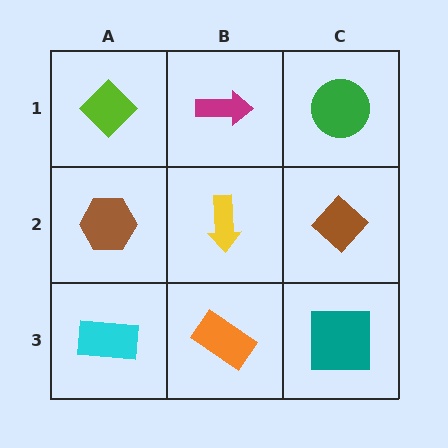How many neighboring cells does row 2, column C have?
3.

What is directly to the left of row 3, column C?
An orange rectangle.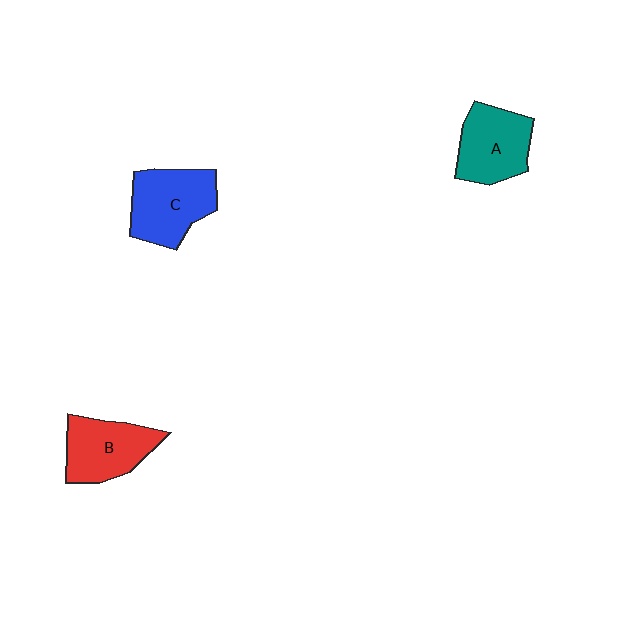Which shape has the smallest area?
Shape B (red).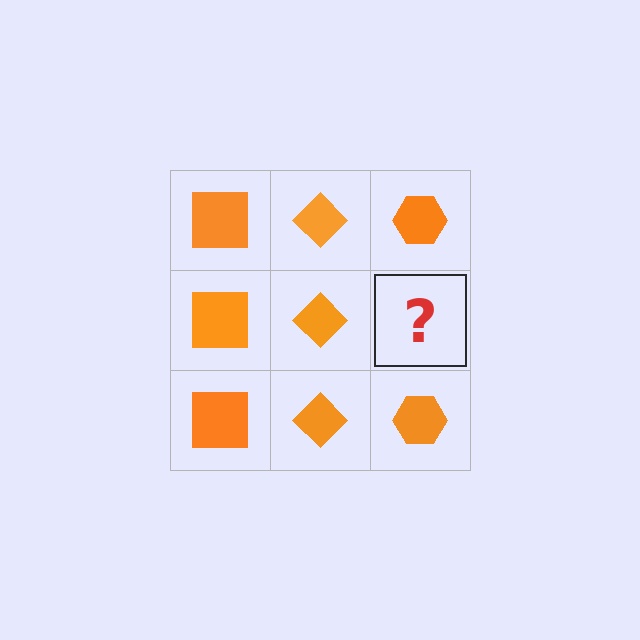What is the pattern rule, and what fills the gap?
The rule is that each column has a consistent shape. The gap should be filled with an orange hexagon.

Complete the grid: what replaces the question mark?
The question mark should be replaced with an orange hexagon.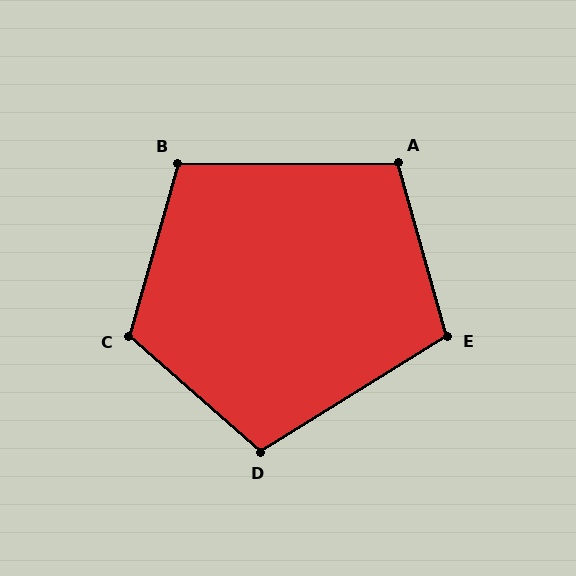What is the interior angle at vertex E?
Approximately 106 degrees (obtuse).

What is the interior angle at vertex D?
Approximately 107 degrees (obtuse).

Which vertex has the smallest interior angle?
A, at approximately 106 degrees.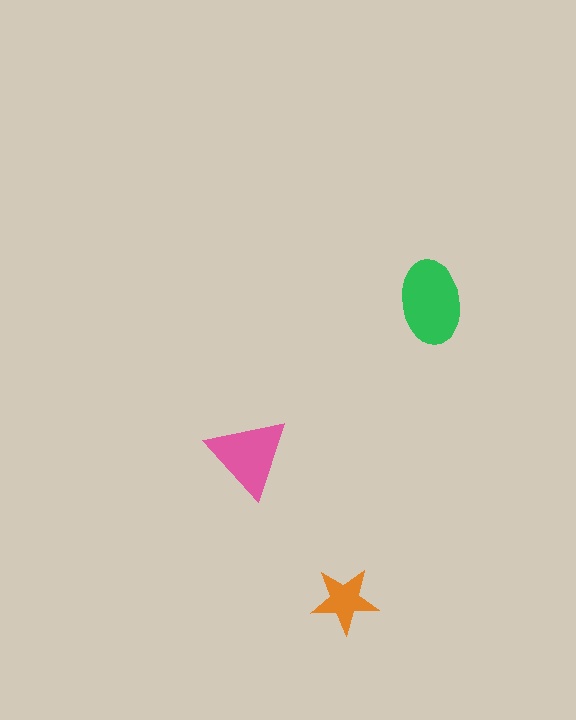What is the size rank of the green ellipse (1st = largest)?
1st.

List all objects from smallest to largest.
The orange star, the pink triangle, the green ellipse.